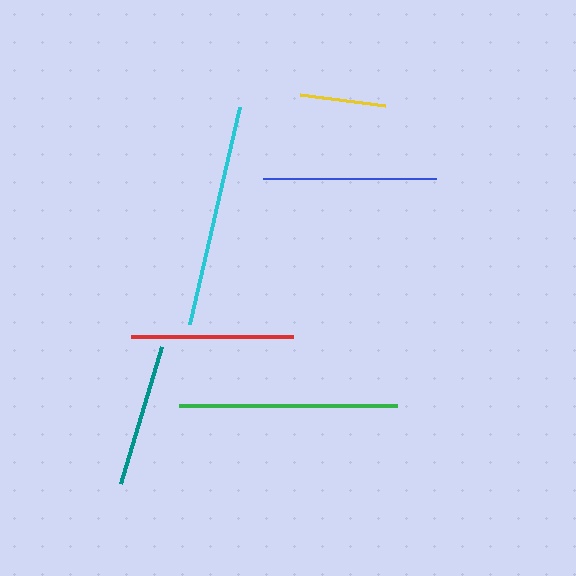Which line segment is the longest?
The cyan line is the longest at approximately 222 pixels.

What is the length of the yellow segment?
The yellow segment is approximately 86 pixels long.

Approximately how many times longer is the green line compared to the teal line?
The green line is approximately 1.5 times the length of the teal line.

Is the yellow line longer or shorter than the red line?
The red line is longer than the yellow line.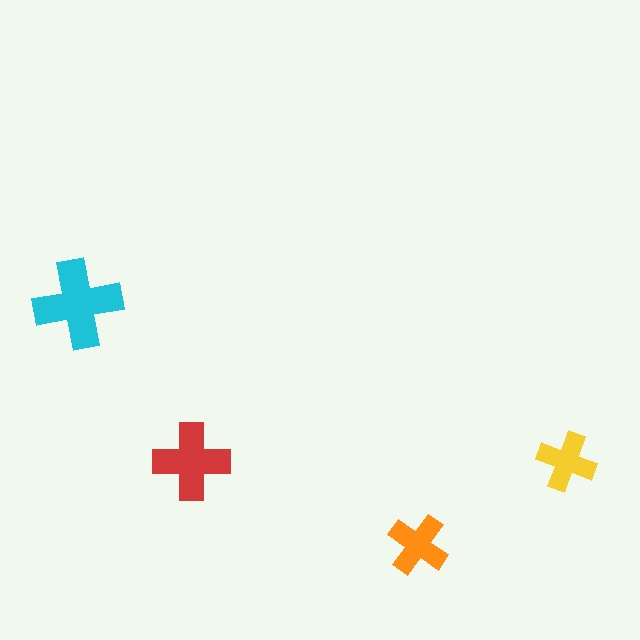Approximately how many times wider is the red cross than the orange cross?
About 1.5 times wider.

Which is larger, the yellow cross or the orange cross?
The orange one.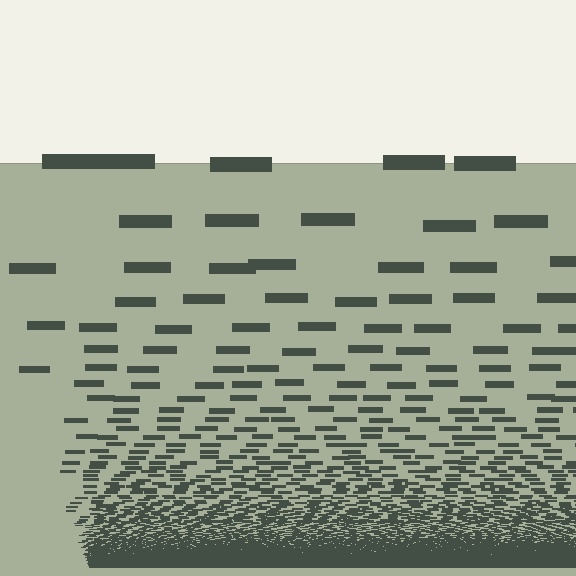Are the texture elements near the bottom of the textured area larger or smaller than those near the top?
Smaller. The gradient is inverted — elements near the bottom are smaller and denser.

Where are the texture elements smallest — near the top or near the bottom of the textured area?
Near the bottom.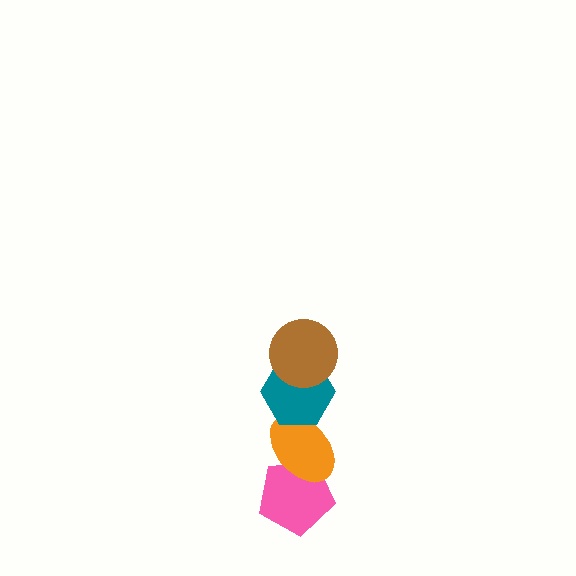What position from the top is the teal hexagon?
The teal hexagon is 2nd from the top.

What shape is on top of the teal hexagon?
The brown circle is on top of the teal hexagon.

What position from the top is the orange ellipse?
The orange ellipse is 3rd from the top.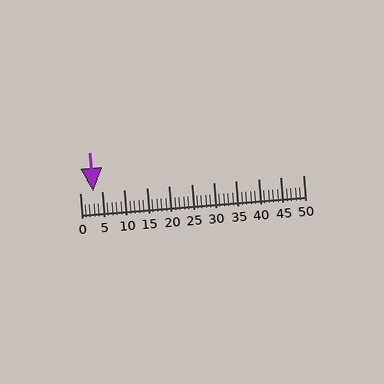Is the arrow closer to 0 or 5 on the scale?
The arrow is closer to 5.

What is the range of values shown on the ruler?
The ruler shows values from 0 to 50.